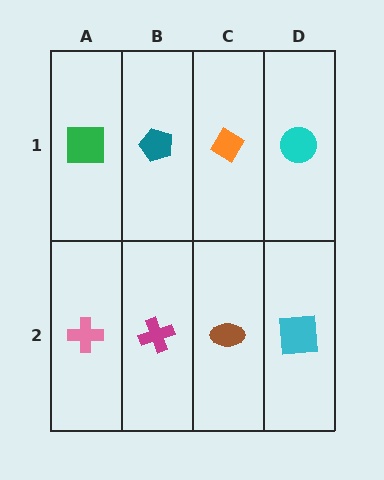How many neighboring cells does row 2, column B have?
3.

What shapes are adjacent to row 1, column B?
A magenta cross (row 2, column B), a green square (row 1, column A), an orange diamond (row 1, column C).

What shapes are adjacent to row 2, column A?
A green square (row 1, column A), a magenta cross (row 2, column B).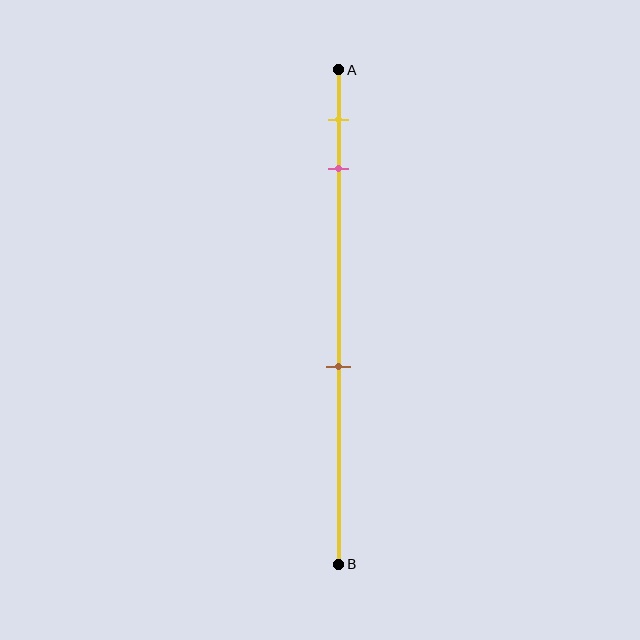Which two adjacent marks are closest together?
The yellow and pink marks are the closest adjacent pair.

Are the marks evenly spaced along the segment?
No, the marks are not evenly spaced.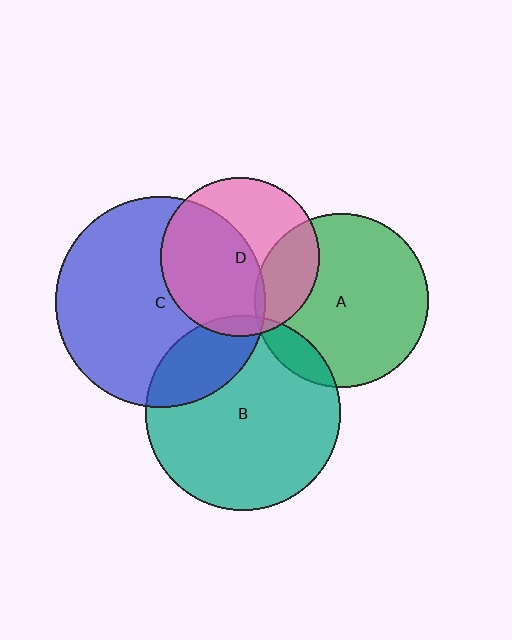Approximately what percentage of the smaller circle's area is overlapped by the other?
Approximately 20%.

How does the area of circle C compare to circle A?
Approximately 1.5 times.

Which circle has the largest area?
Circle C (blue).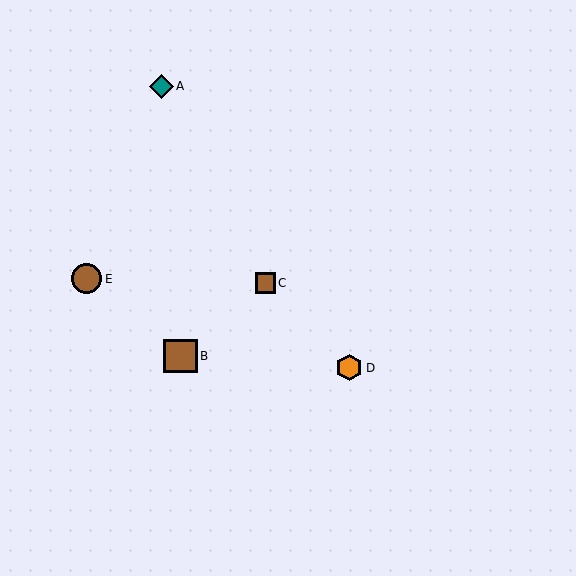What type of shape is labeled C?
Shape C is a brown square.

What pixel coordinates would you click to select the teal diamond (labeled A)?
Click at (161, 86) to select the teal diamond A.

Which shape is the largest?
The brown square (labeled B) is the largest.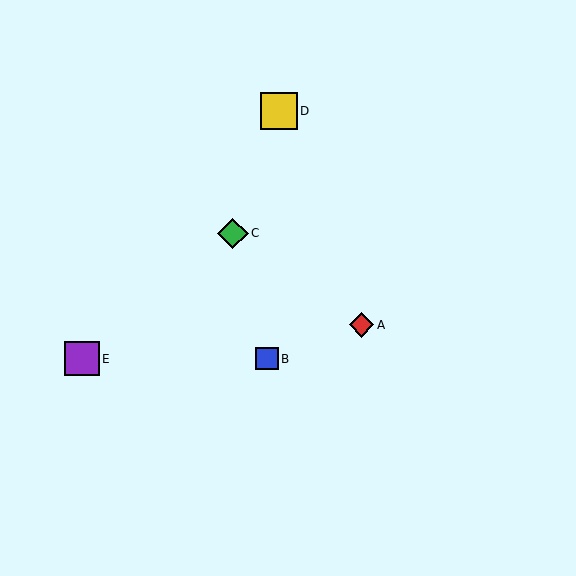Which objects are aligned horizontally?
Objects B, E are aligned horizontally.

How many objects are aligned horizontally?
2 objects (B, E) are aligned horizontally.